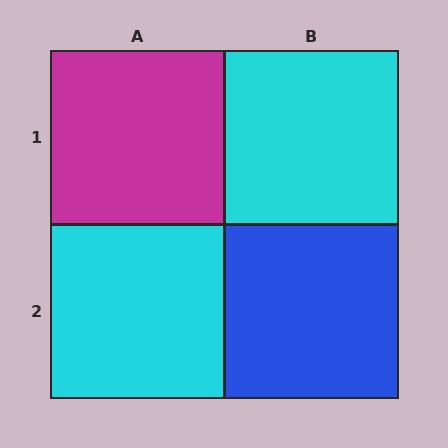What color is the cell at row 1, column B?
Cyan.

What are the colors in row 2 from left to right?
Cyan, blue.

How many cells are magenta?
1 cell is magenta.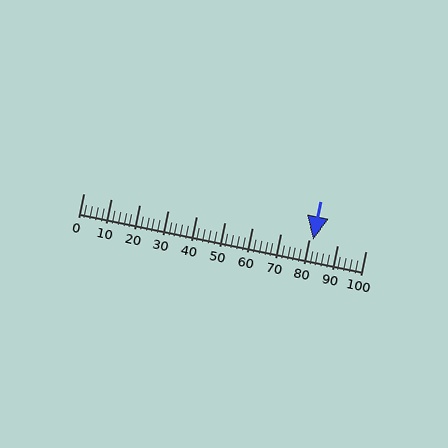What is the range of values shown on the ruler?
The ruler shows values from 0 to 100.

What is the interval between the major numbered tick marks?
The major tick marks are spaced 10 units apart.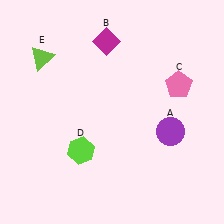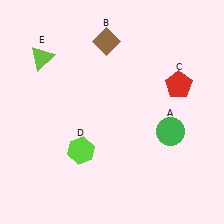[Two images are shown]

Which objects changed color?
A changed from purple to green. B changed from magenta to brown. C changed from pink to red.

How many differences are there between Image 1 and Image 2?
There are 3 differences between the two images.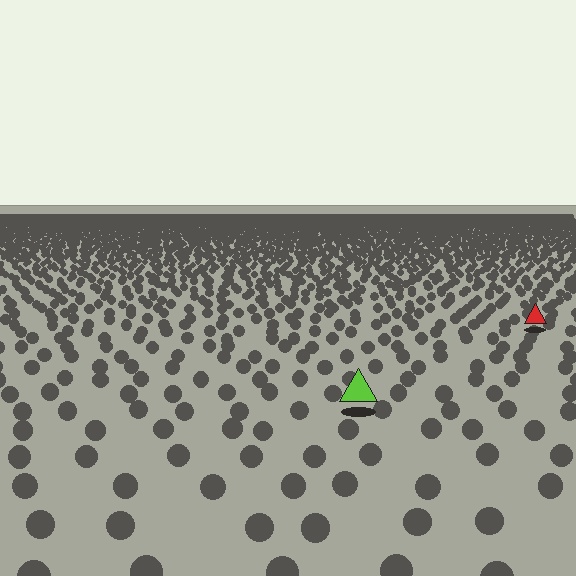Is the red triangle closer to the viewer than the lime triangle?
No. The lime triangle is closer — you can tell from the texture gradient: the ground texture is coarser near it.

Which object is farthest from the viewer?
The red triangle is farthest from the viewer. It appears smaller and the ground texture around it is denser.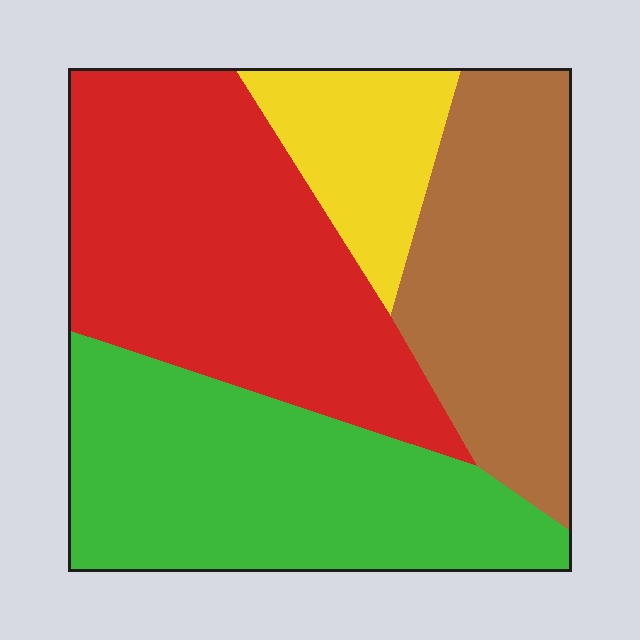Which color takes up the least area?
Yellow, at roughly 10%.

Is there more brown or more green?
Green.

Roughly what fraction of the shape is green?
Green covers roughly 30% of the shape.